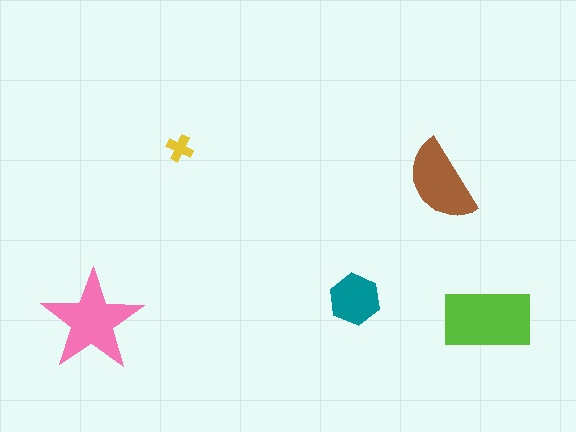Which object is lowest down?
The pink star is bottommost.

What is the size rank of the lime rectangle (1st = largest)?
1st.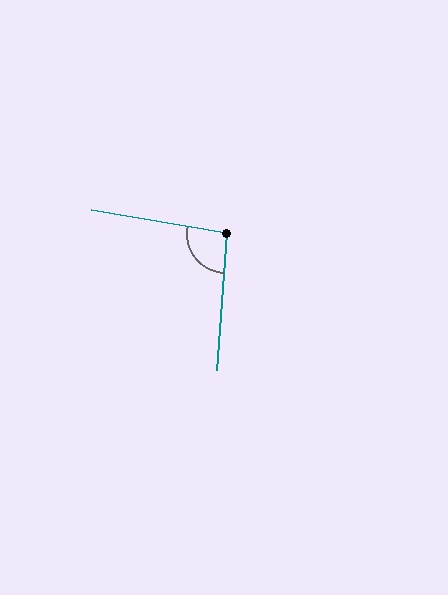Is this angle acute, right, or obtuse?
It is obtuse.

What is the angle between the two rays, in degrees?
Approximately 96 degrees.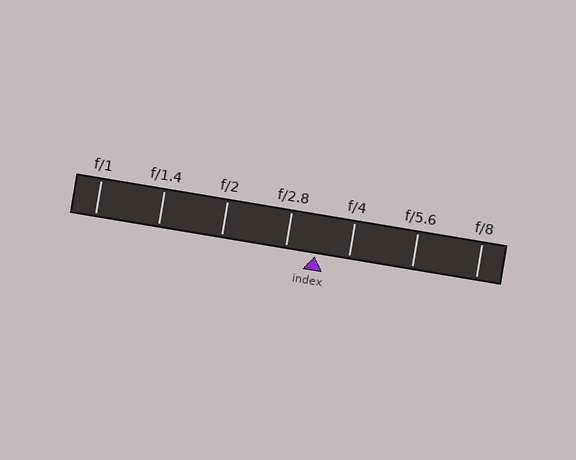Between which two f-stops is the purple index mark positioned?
The index mark is between f/2.8 and f/4.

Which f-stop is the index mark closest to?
The index mark is closest to f/2.8.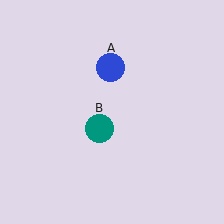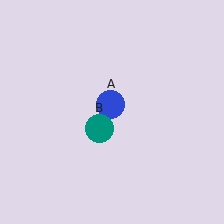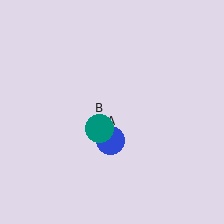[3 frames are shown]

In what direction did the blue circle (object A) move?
The blue circle (object A) moved down.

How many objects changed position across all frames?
1 object changed position: blue circle (object A).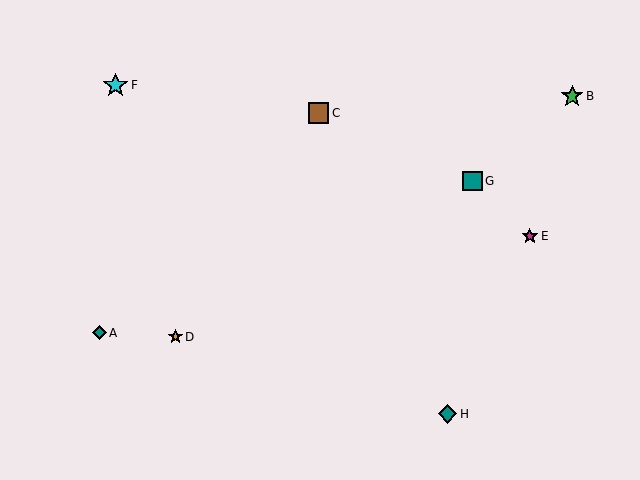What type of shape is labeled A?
Shape A is a teal diamond.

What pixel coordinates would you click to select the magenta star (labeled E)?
Click at (530, 236) to select the magenta star E.